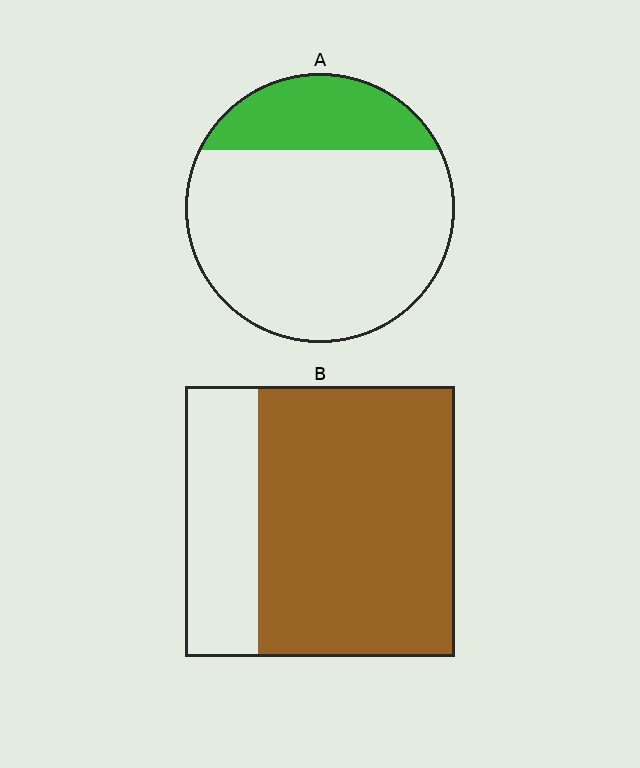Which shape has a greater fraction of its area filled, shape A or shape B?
Shape B.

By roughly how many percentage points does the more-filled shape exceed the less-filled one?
By roughly 50 percentage points (B over A).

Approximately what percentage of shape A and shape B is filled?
A is approximately 25% and B is approximately 75%.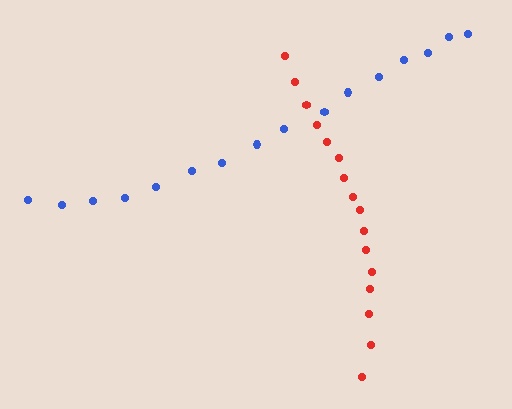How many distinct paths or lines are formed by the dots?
There are 2 distinct paths.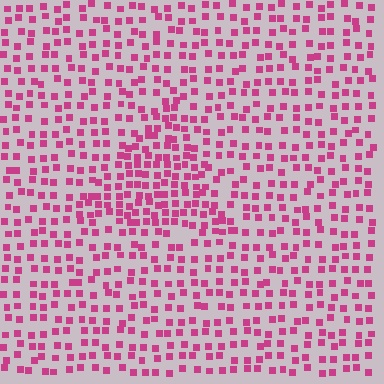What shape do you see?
I see a triangle.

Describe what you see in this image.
The image contains small magenta elements arranged at two different densities. A triangle-shaped region is visible where the elements are more densely packed than the surrounding area.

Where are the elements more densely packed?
The elements are more densely packed inside the triangle boundary.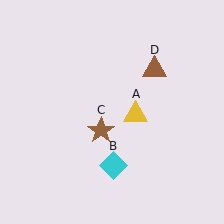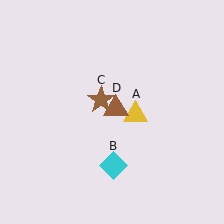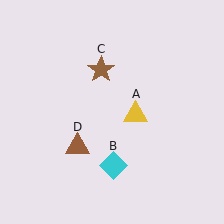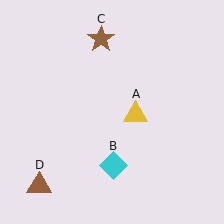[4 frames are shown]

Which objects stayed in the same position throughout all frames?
Yellow triangle (object A) and cyan diamond (object B) remained stationary.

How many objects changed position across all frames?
2 objects changed position: brown star (object C), brown triangle (object D).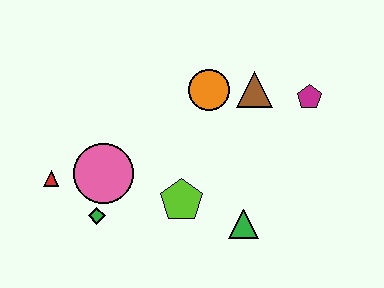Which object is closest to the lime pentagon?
The green triangle is closest to the lime pentagon.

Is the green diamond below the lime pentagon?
Yes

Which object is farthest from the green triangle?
The red triangle is farthest from the green triangle.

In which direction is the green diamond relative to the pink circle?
The green diamond is below the pink circle.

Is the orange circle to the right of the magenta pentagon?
No